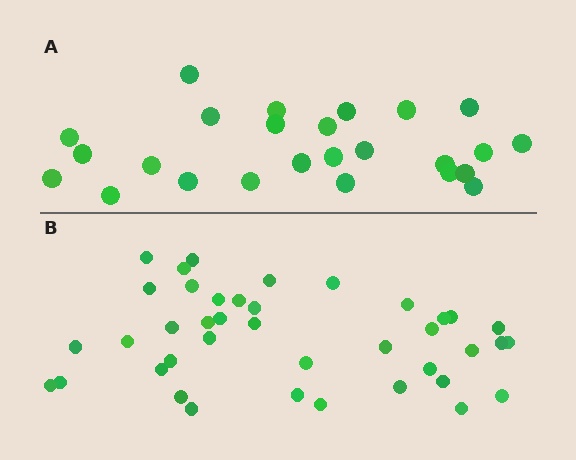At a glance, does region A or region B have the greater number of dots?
Region B (the bottom region) has more dots.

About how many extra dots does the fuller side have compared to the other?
Region B has approximately 15 more dots than region A.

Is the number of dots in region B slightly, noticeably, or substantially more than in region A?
Region B has substantially more. The ratio is roughly 1.6 to 1.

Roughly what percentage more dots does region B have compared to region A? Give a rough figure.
About 60% more.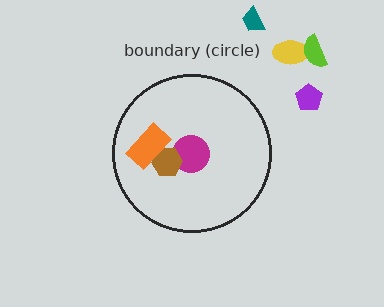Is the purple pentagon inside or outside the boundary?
Outside.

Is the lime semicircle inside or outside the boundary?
Outside.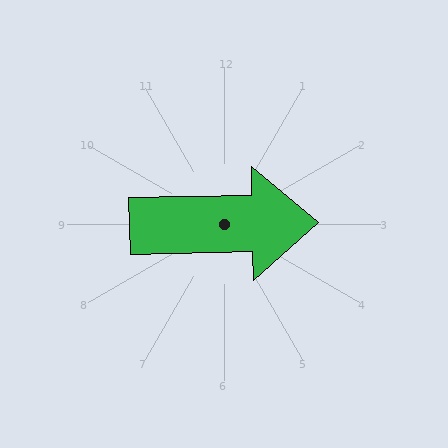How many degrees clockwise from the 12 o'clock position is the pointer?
Approximately 89 degrees.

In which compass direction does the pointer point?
East.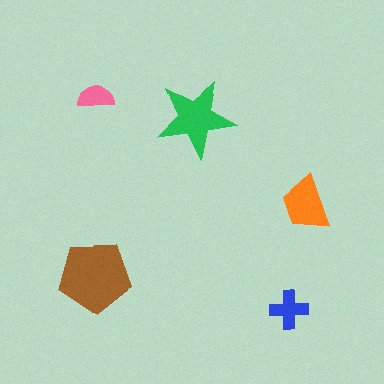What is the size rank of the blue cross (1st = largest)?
4th.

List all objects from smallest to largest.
The pink semicircle, the blue cross, the orange trapezoid, the green star, the brown pentagon.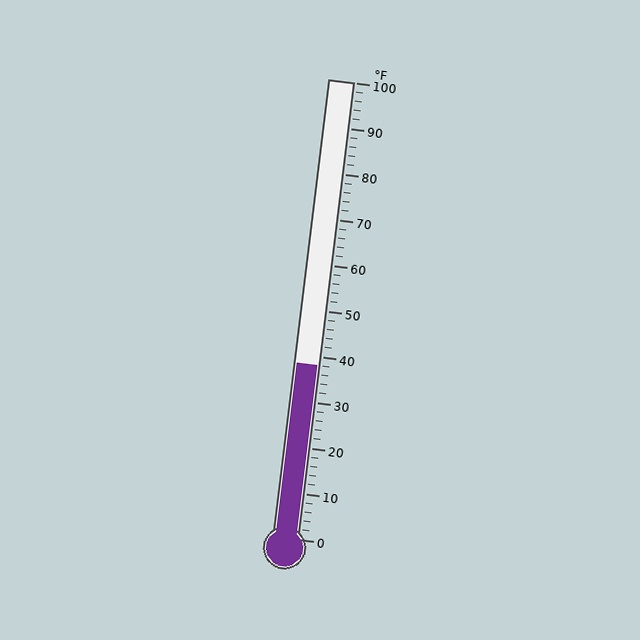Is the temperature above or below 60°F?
The temperature is below 60°F.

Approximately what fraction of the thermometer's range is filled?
The thermometer is filled to approximately 40% of its range.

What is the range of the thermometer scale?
The thermometer scale ranges from 0°F to 100°F.